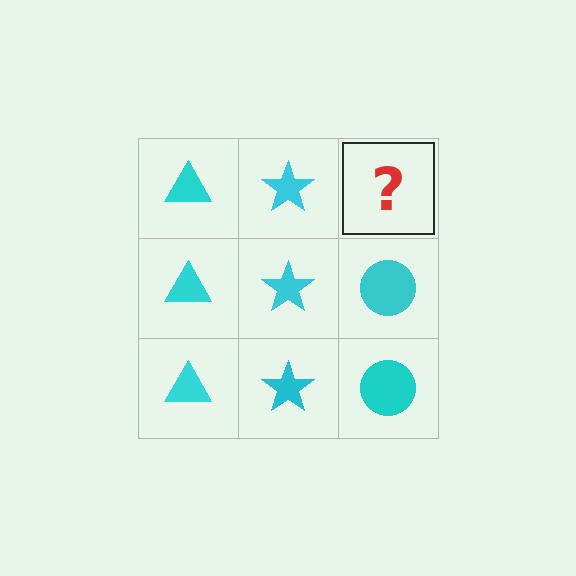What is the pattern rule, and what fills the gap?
The rule is that each column has a consistent shape. The gap should be filled with a cyan circle.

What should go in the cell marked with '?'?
The missing cell should contain a cyan circle.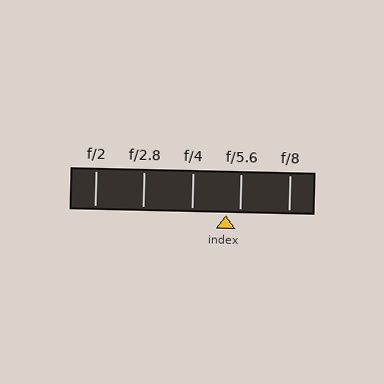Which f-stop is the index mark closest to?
The index mark is closest to f/5.6.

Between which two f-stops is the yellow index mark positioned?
The index mark is between f/4 and f/5.6.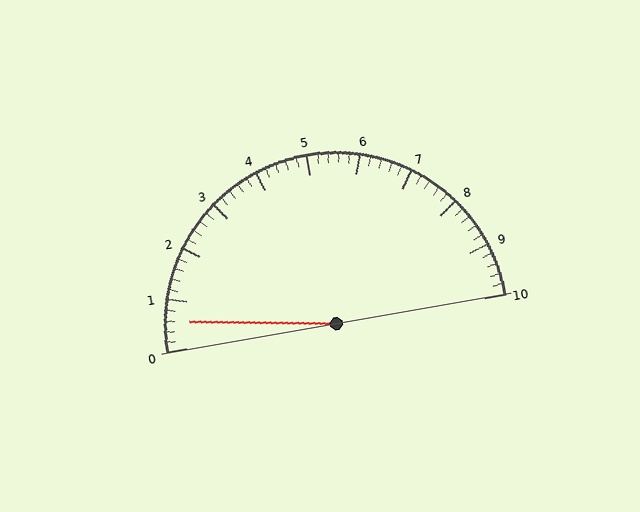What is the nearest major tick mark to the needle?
The nearest major tick mark is 1.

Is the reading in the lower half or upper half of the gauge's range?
The reading is in the lower half of the range (0 to 10).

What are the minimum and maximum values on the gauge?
The gauge ranges from 0 to 10.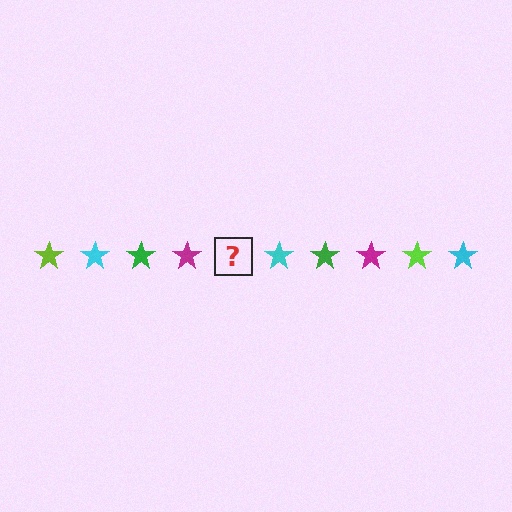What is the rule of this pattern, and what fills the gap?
The rule is that the pattern cycles through lime, cyan, green, magenta stars. The gap should be filled with a lime star.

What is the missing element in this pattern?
The missing element is a lime star.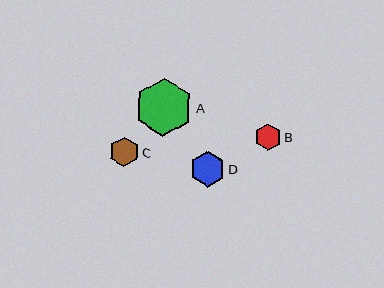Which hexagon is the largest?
Hexagon A is the largest with a size of approximately 58 pixels.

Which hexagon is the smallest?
Hexagon B is the smallest with a size of approximately 26 pixels.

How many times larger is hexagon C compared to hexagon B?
Hexagon C is approximately 1.1 times the size of hexagon B.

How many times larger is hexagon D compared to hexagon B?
Hexagon D is approximately 1.3 times the size of hexagon B.